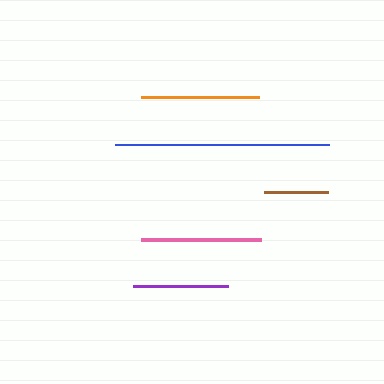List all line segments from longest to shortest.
From longest to shortest: blue, pink, orange, purple, brown.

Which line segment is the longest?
The blue line is the longest at approximately 214 pixels.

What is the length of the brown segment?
The brown segment is approximately 64 pixels long.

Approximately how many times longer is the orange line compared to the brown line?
The orange line is approximately 1.9 times the length of the brown line.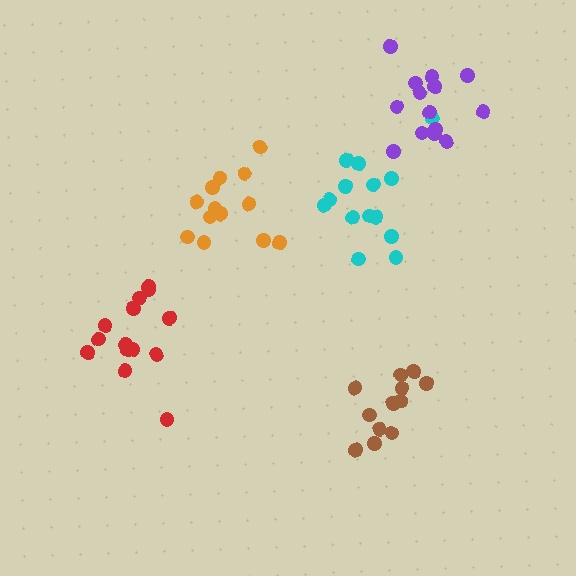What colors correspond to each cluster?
The clusters are colored: brown, red, orange, cyan, purple.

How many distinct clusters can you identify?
There are 5 distinct clusters.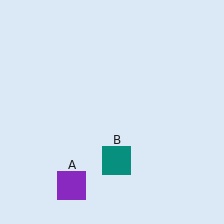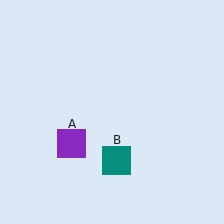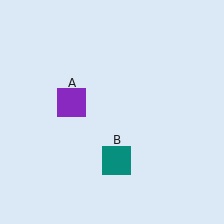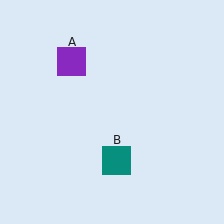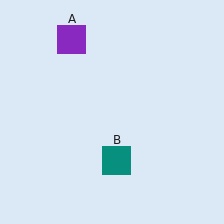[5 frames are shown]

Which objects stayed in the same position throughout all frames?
Teal square (object B) remained stationary.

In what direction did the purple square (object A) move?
The purple square (object A) moved up.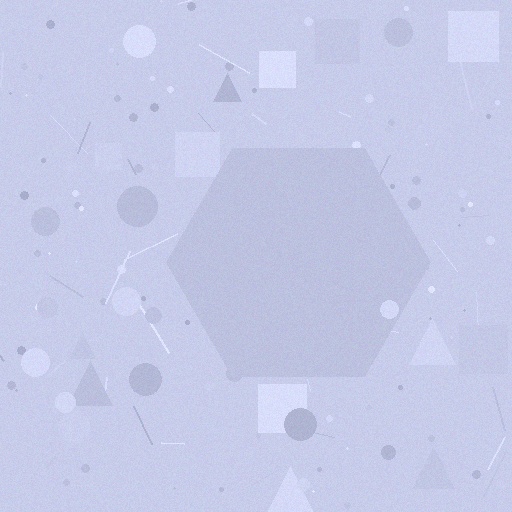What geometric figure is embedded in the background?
A hexagon is embedded in the background.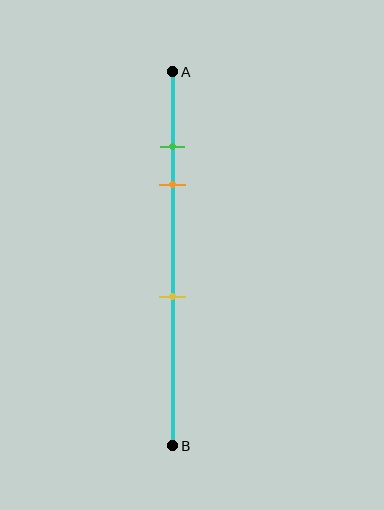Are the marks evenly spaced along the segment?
No, the marks are not evenly spaced.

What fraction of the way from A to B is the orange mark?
The orange mark is approximately 30% (0.3) of the way from A to B.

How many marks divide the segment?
There are 3 marks dividing the segment.